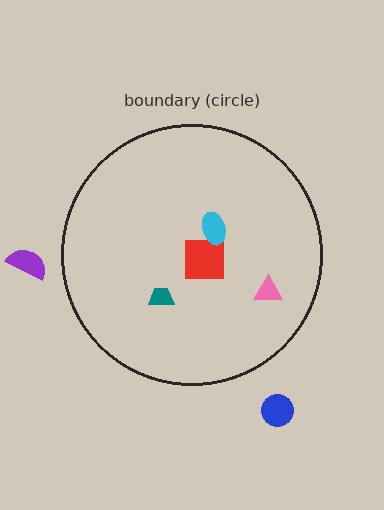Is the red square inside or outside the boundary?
Inside.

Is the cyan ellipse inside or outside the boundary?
Inside.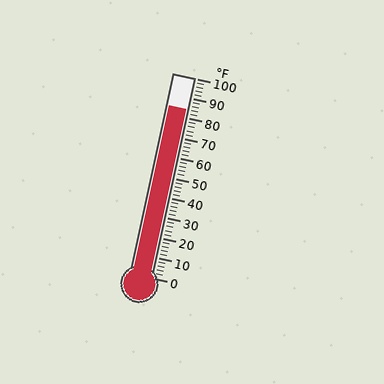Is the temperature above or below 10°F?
The temperature is above 10°F.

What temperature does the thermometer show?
The thermometer shows approximately 84°F.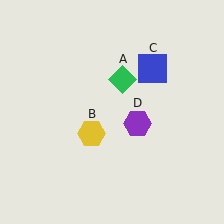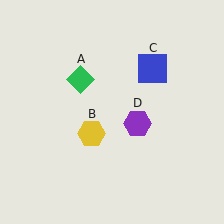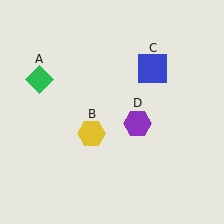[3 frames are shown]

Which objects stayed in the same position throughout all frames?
Yellow hexagon (object B) and blue square (object C) and purple hexagon (object D) remained stationary.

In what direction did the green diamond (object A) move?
The green diamond (object A) moved left.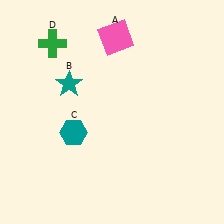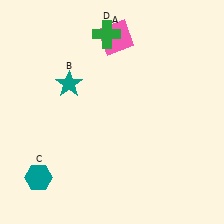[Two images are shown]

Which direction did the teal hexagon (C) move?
The teal hexagon (C) moved down.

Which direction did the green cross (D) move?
The green cross (D) moved right.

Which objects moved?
The objects that moved are: the teal hexagon (C), the green cross (D).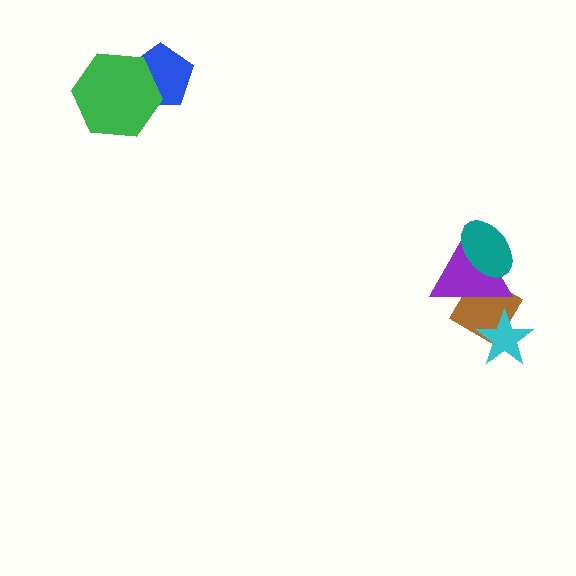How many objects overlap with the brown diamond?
3 objects overlap with the brown diamond.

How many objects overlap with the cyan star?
1 object overlaps with the cyan star.